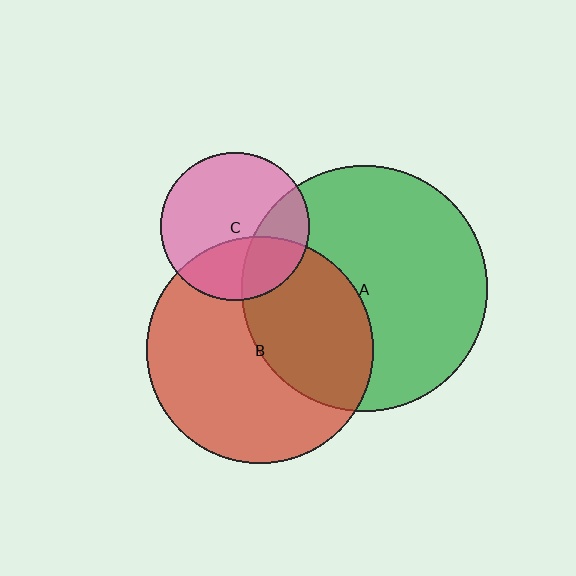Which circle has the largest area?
Circle A (green).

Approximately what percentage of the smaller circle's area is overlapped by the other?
Approximately 40%.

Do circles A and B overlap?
Yes.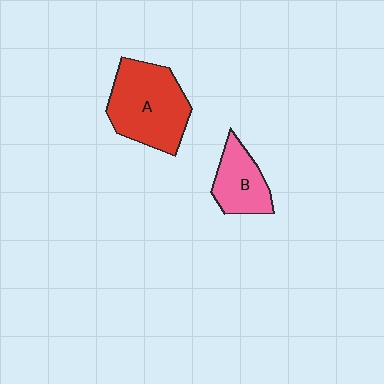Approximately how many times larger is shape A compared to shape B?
Approximately 1.8 times.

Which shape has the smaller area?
Shape B (pink).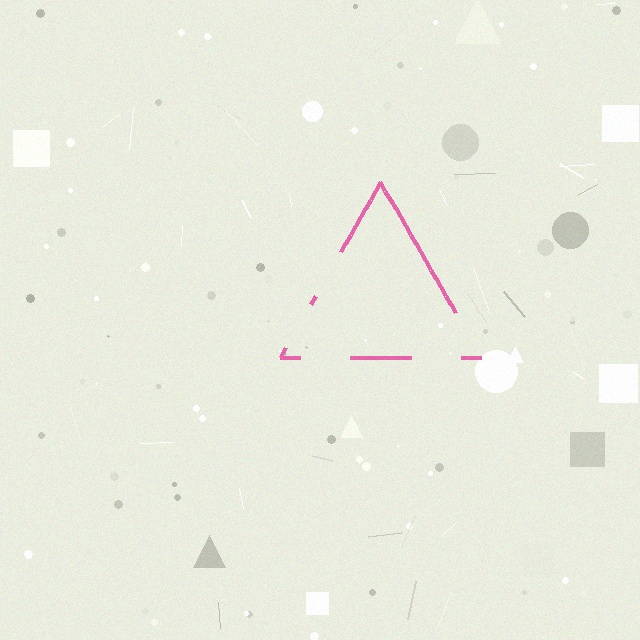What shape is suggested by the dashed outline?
The dashed outline suggests a triangle.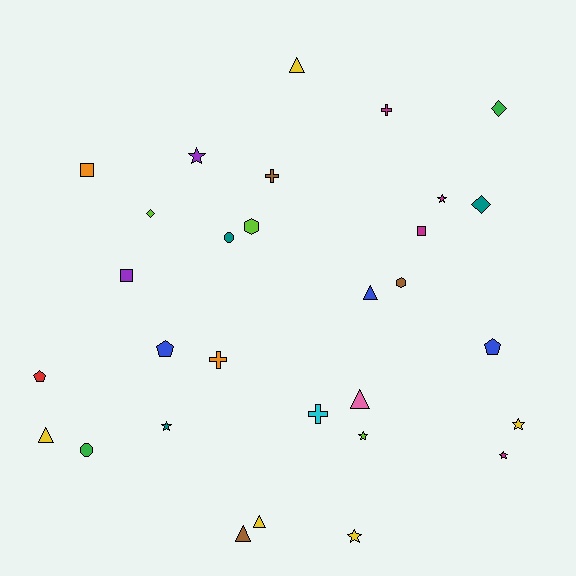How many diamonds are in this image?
There are 3 diamonds.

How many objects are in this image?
There are 30 objects.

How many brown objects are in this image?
There are 3 brown objects.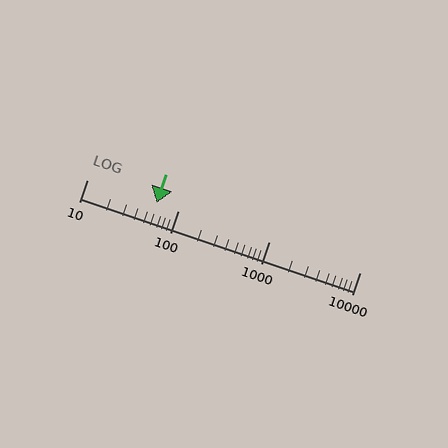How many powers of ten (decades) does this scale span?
The scale spans 3 decades, from 10 to 10000.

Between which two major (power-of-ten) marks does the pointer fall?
The pointer is between 10 and 100.